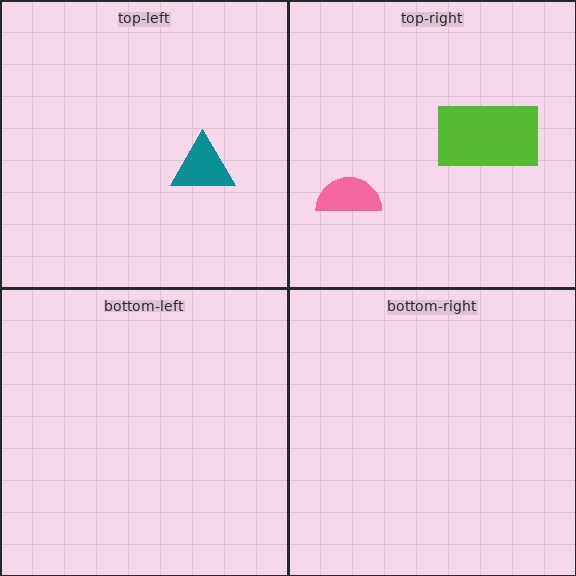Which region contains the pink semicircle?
The top-right region.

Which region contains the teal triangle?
The top-left region.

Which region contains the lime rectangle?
The top-right region.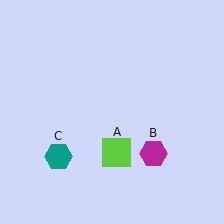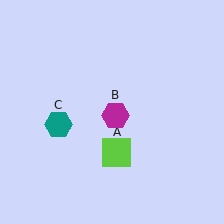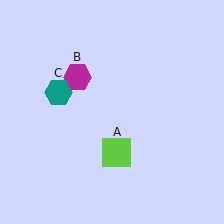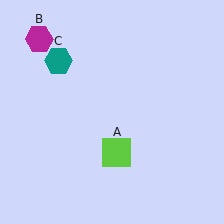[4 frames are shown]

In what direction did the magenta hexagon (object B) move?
The magenta hexagon (object B) moved up and to the left.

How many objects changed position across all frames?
2 objects changed position: magenta hexagon (object B), teal hexagon (object C).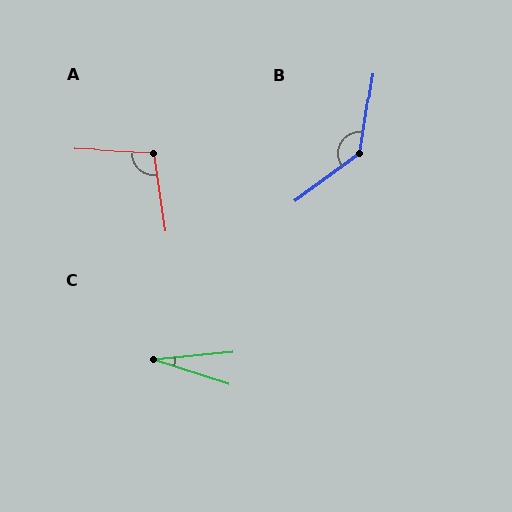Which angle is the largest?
B, at approximately 135 degrees.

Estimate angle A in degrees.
Approximately 101 degrees.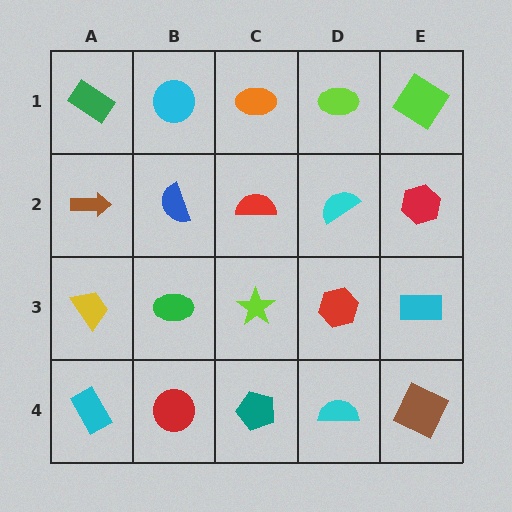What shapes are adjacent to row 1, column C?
A red semicircle (row 2, column C), a cyan circle (row 1, column B), a lime ellipse (row 1, column D).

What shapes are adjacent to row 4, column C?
A lime star (row 3, column C), a red circle (row 4, column B), a cyan semicircle (row 4, column D).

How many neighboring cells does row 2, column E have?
3.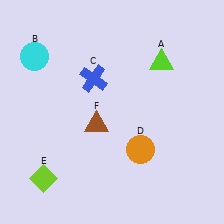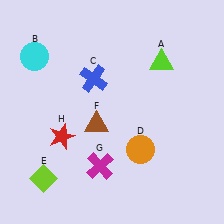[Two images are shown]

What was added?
A magenta cross (G), a red star (H) were added in Image 2.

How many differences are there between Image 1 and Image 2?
There are 2 differences between the two images.